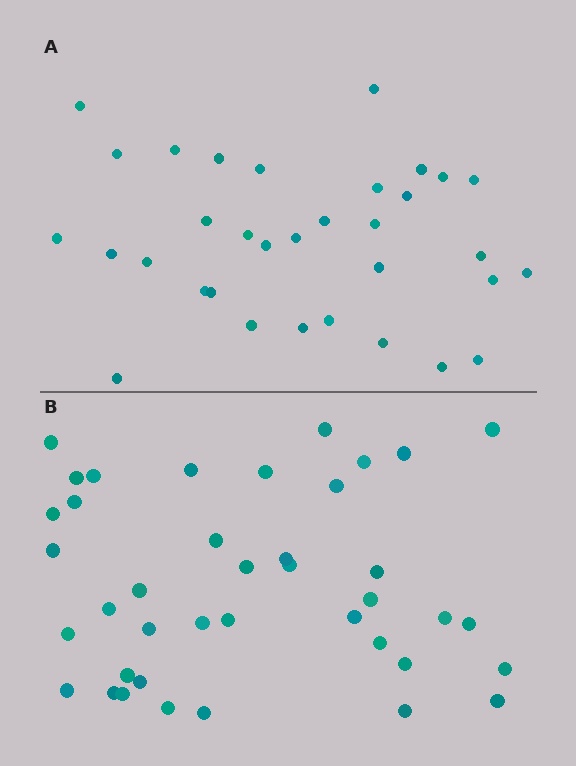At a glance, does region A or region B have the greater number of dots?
Region B (the bottom region) has more dots.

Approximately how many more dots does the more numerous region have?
Region B has roughly 8 or so more dots than region A.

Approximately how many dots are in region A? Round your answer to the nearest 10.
About 30 dots. (The exact count is 33, which rounds to 30.)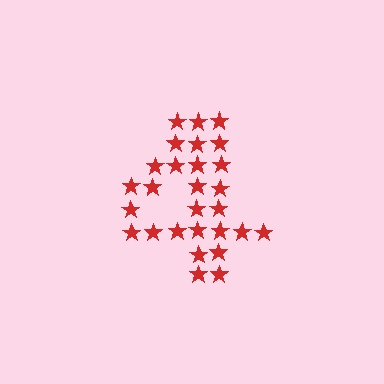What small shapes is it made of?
It is made of small stars.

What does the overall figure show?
The overall figure shows the digit 4.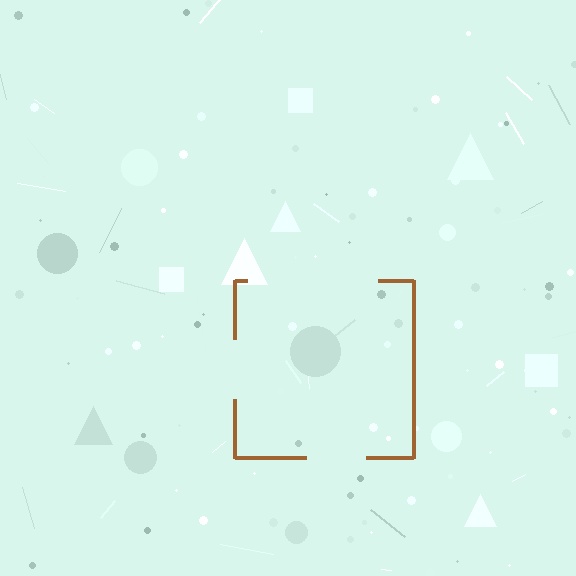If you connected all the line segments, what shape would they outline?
They would outline a square.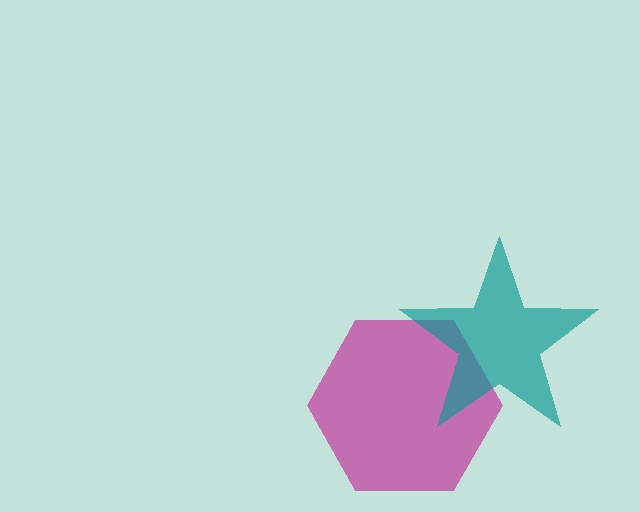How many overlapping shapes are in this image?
There are 2 overlapping shapes in the image.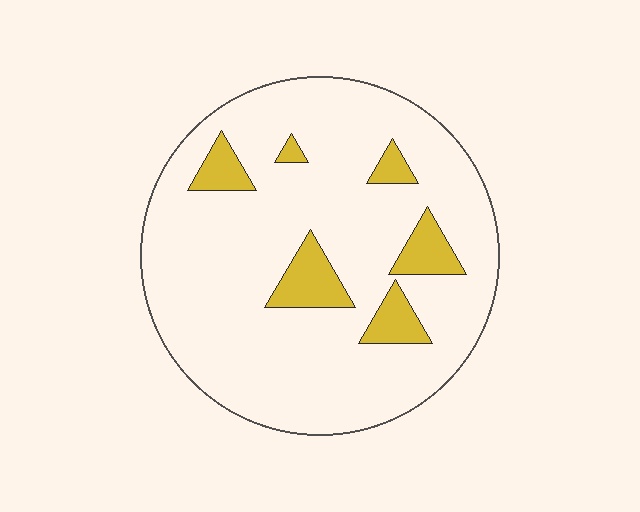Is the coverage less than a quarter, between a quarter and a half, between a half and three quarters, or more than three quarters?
Less than a quarter.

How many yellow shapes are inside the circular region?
6.